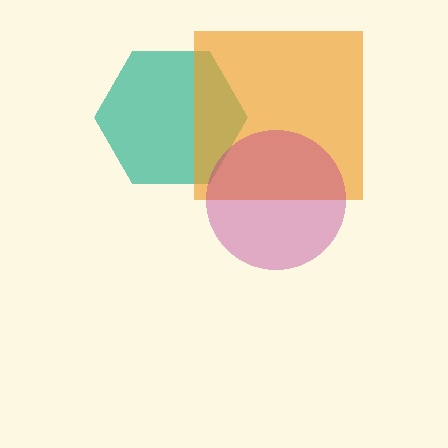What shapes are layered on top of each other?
The layered shapes are: a teal hexagon, an orange square, a magenta circle.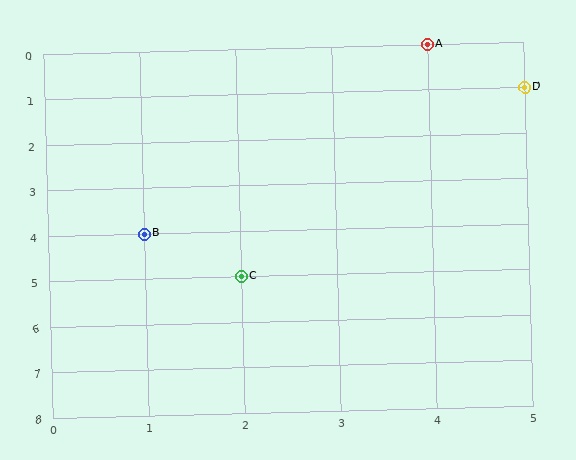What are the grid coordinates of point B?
Point B is at grid coordinates (1, 4).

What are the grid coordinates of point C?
Point C is at grid coordinates (2, 5).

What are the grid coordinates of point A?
Point A is at grid coordinates (4, 0).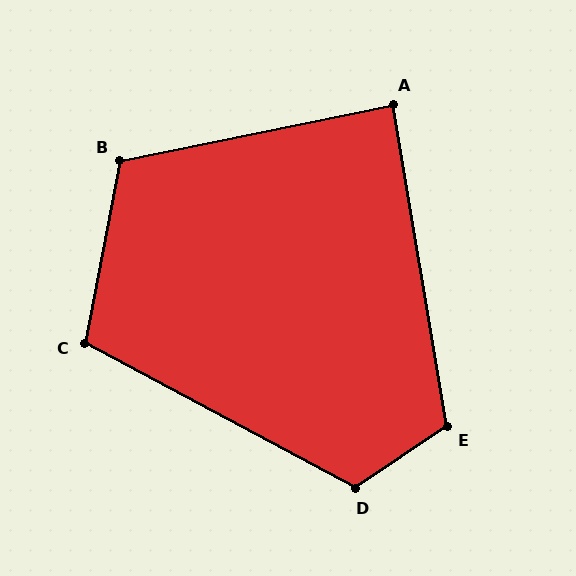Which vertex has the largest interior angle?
D, at approximately 118 degrees.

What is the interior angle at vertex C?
Approximately 107 degrees (obtuse).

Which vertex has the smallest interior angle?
A, at approximately 88 degrees.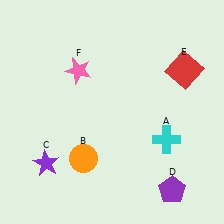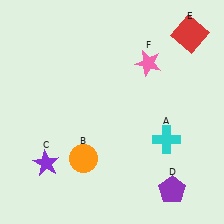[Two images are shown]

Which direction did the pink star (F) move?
The pink star (F) moved right.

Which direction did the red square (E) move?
The red square (E) moved up.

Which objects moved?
The objects that moved are: the red square (E), the pink star (F).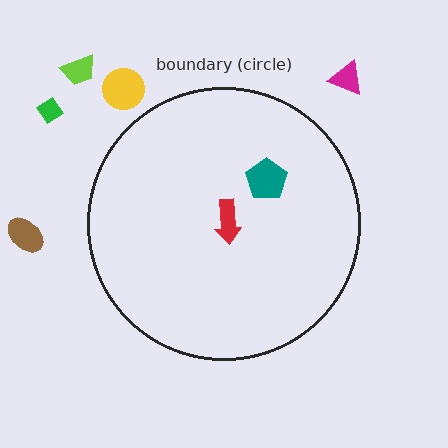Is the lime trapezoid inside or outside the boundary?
Outside.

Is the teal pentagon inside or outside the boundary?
Inside.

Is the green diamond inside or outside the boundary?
Outside.